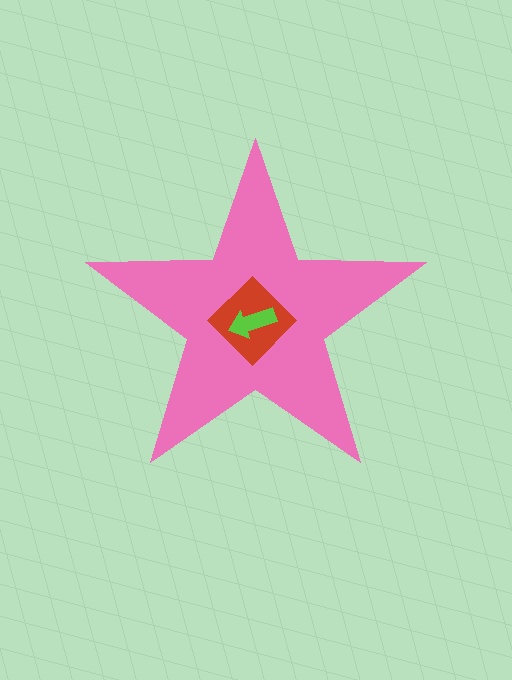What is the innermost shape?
The lime arrow.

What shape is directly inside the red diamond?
The lime arrow.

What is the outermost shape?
The pink star.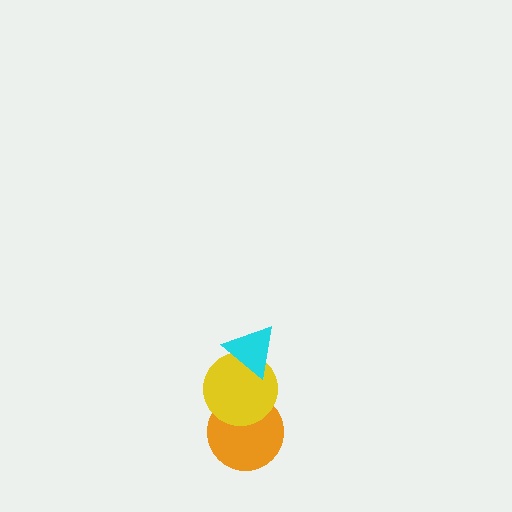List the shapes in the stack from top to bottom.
From top to bottom: the cyan triangle, the yellow circle, the orange circle.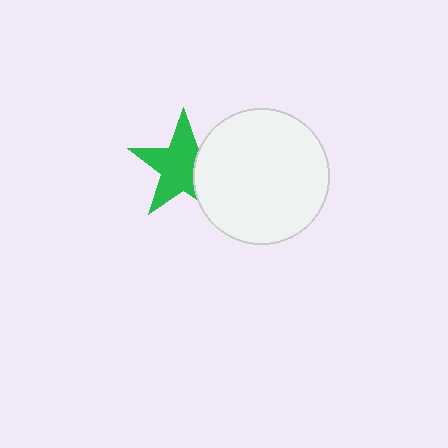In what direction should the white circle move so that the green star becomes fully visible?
The white circle should move right. That is the shortest direction to clear the overlap and leave the green star fully visible.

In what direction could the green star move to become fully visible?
The green star could move left. That would shift it out from behind the white circle entirely.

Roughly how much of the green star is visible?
Most of it is visible (roughly 69%).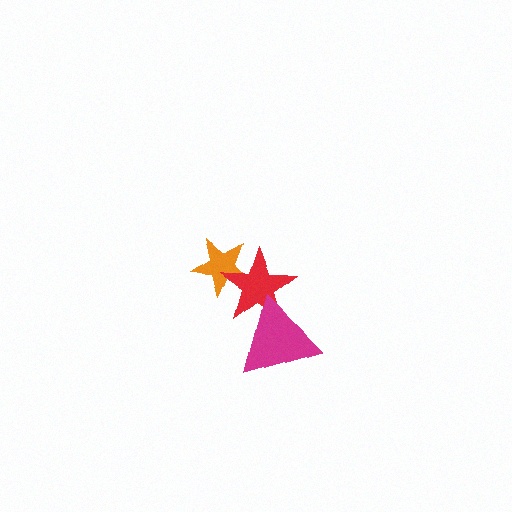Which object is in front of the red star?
The magenta triangle is in front of the red star.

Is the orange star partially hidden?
Yes, it is partially covered by another shape.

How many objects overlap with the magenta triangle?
1 object overlaps with the magenta triangle.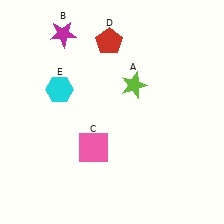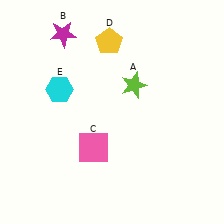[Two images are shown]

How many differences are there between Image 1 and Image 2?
There is 1 difference between the two images.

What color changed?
The pentagon (D) changed from red in Image 1 to yellow in Image 2.